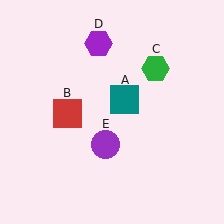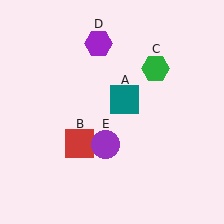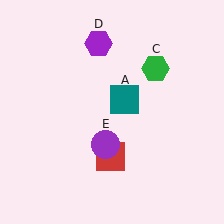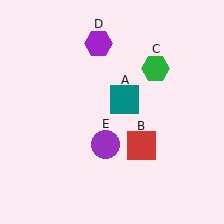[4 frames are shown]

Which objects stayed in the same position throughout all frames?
Teal square (object A) and green hexagon (object C) and purple hexagon (object D) and purple circle (object E) remained stationary.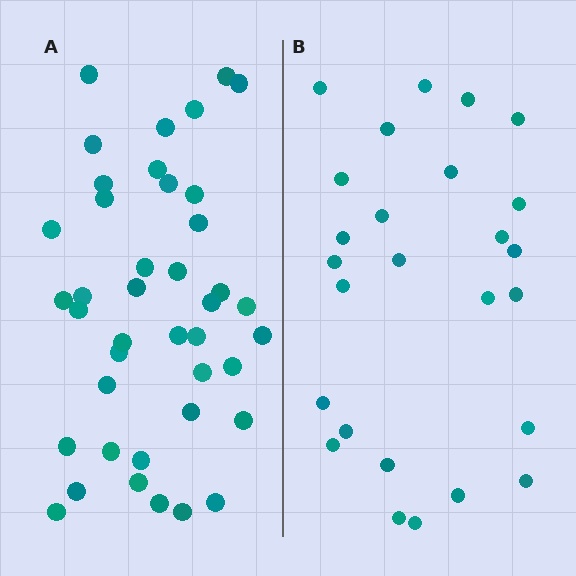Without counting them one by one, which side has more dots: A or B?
Region A (the left region) has more dots.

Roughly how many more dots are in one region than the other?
Region A has approximately 15 more dots than region B.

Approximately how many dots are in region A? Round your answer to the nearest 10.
About 40 dots. (The exact count is 41, which rounds to 40.)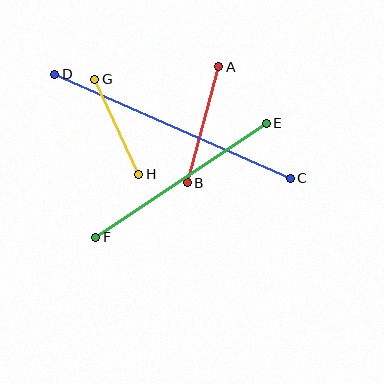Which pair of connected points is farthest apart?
Points C and D are farthest apart.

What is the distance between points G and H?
The distance is approximately 105 pixels.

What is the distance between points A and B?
The distance is approximately 121 pixels.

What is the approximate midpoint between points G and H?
The midpoint is at approximately (117, 127) pixels.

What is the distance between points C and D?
The distance is approximately 258 pixels.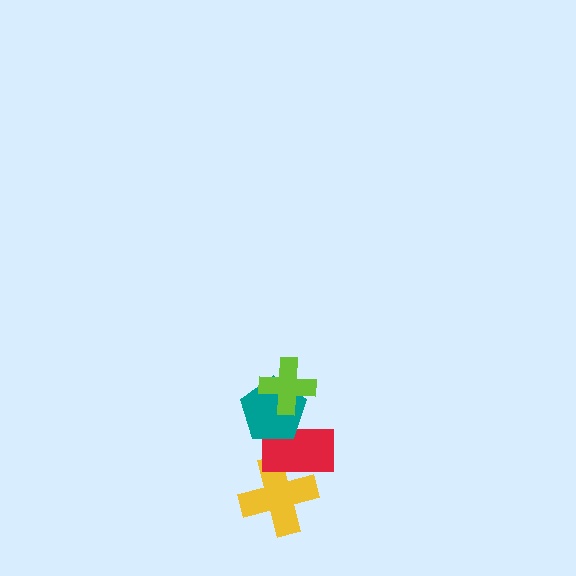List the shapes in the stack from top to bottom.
From top to bottom: the lime cross, the teal pentagon, the red rectangle, the yellow cross.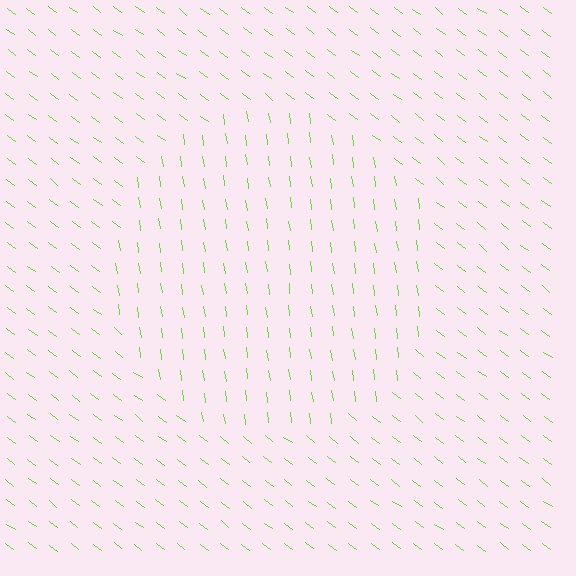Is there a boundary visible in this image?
Yes, there is a texture boundary formed by a change in line orientation.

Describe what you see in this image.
The image is filled with small lime line segments. A circle region in the image has lines oriented differently from the surrounding lines, creating a visible texture boundary.